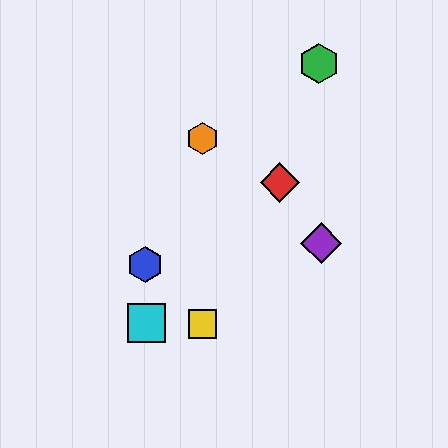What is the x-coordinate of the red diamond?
The red diamond is at x≈280.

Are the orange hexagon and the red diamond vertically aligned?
No, the orange hexagon is at x≈203 and the red diamond is at x≈280.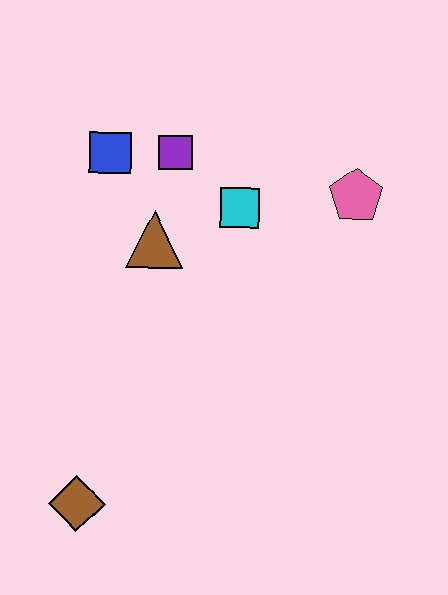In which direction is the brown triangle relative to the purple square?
The brown triangle is below the purple square.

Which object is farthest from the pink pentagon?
The brown diamond is farthest from the pink pentagon.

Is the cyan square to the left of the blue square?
No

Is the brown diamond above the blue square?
No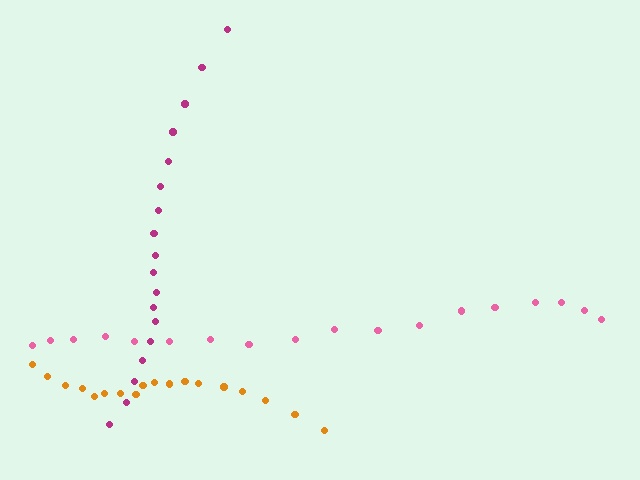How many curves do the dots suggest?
There are 3 distinct paths.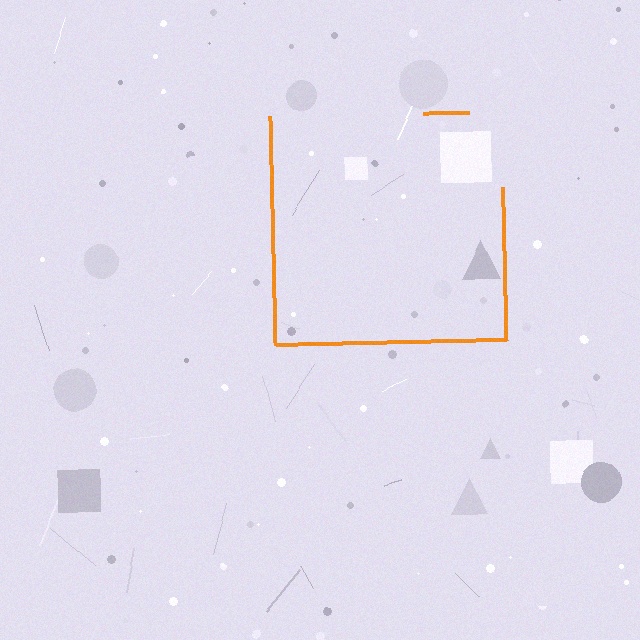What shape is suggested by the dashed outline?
The dashed outline suggests a square.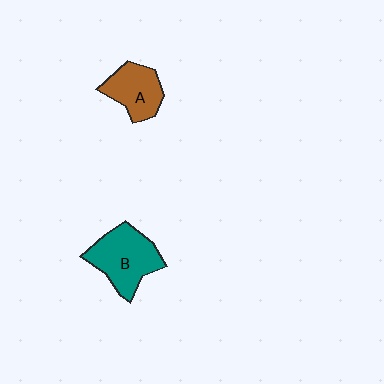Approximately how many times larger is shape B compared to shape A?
Approximately 1.4 times.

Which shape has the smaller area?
Shape A (brown).